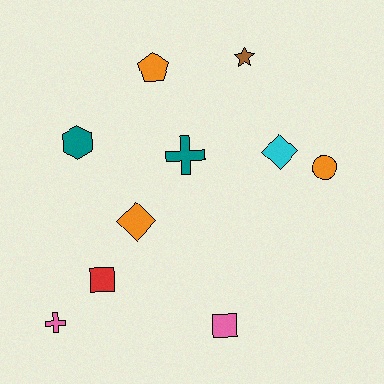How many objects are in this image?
There are 10 objects.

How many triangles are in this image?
There are no triangles.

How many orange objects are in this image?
There are 3 orange objects.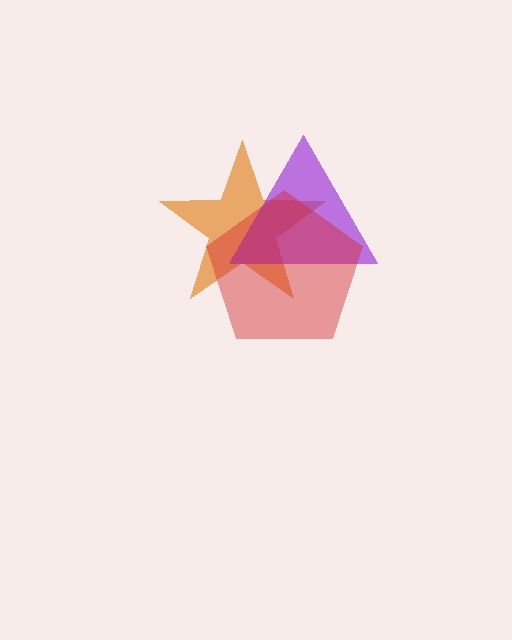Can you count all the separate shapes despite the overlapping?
Yes, there are 3 separate shapes.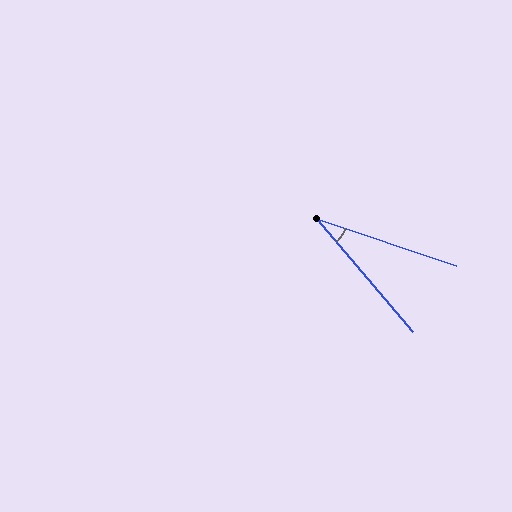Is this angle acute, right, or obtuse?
It is acute.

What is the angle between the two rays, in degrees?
Approximately 31 degrees.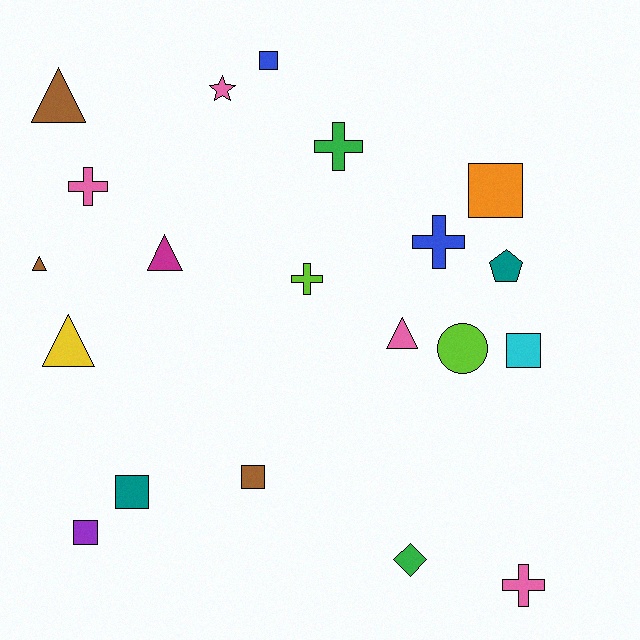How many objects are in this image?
There are 20 objects.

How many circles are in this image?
There is 1 circle.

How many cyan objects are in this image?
There is 1 cyan object.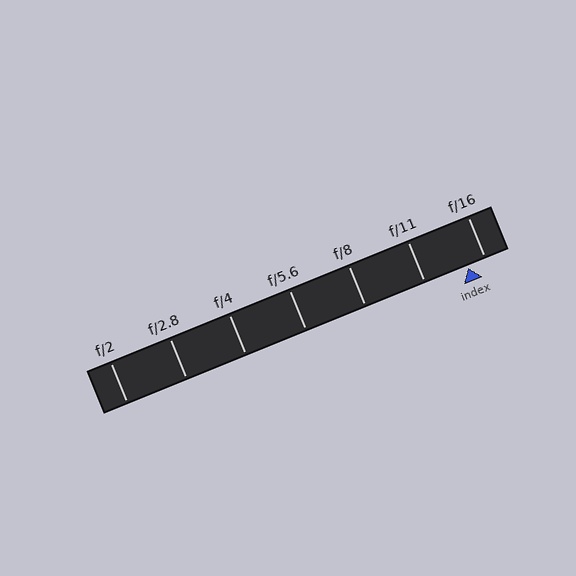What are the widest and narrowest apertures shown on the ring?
The widest aperture shown is f/2 and the narrowest is f/16.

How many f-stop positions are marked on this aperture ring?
There are 7 f-stop positions marked.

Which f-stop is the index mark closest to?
The index mark is closest to f/16.